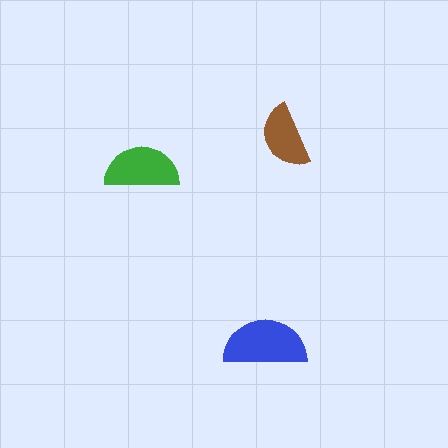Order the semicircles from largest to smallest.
the blue one, the green one, the brown one.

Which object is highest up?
The brown semicircle is topmost.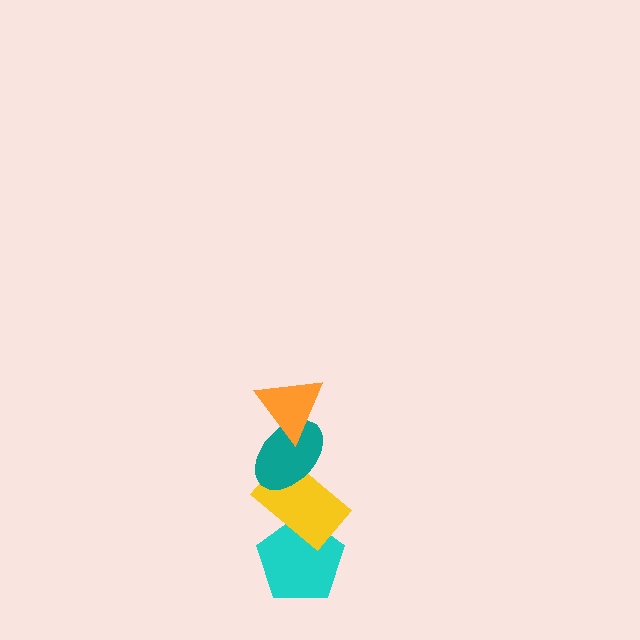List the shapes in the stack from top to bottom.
From top to bottom: the orange triangle, the teal ellipse, the yellow rectangle, the cyan pentagon.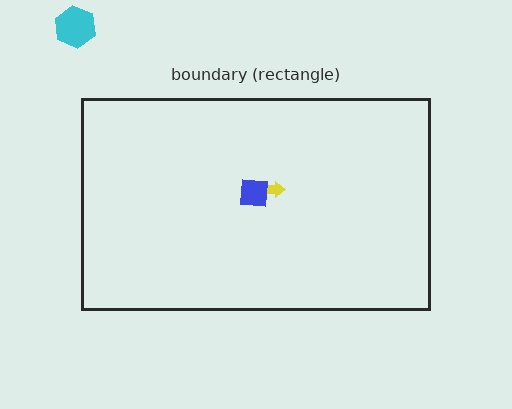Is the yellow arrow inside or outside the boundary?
Inside.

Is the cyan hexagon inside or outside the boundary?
Outside.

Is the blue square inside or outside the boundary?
Inside.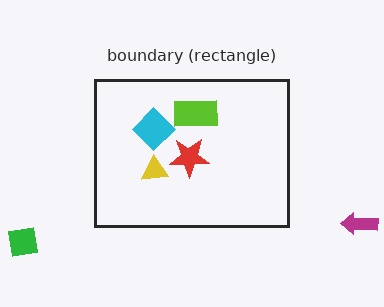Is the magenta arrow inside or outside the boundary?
Outside.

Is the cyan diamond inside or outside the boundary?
Inside.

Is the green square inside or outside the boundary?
Outside.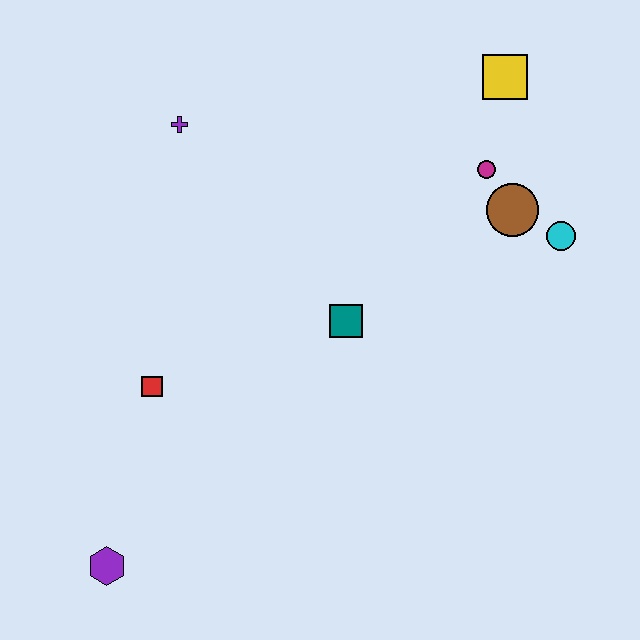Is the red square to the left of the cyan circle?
Yes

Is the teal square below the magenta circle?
Yes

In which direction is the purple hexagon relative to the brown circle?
The purple hexagon is to the left of the brown circle.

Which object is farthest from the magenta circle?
The purple hexagon is farthest from the magenta circle.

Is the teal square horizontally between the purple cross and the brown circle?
Yes